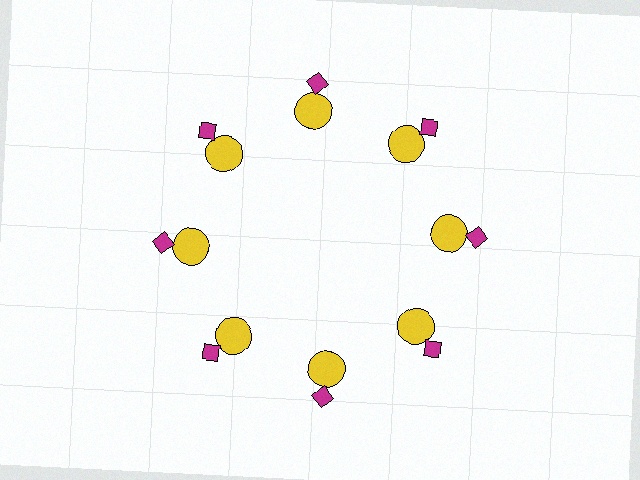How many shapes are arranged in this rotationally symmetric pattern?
There are 16 shapes, arranged in 8 groups of 2.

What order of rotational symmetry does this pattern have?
This pattern has 8-fold rotational symmetry.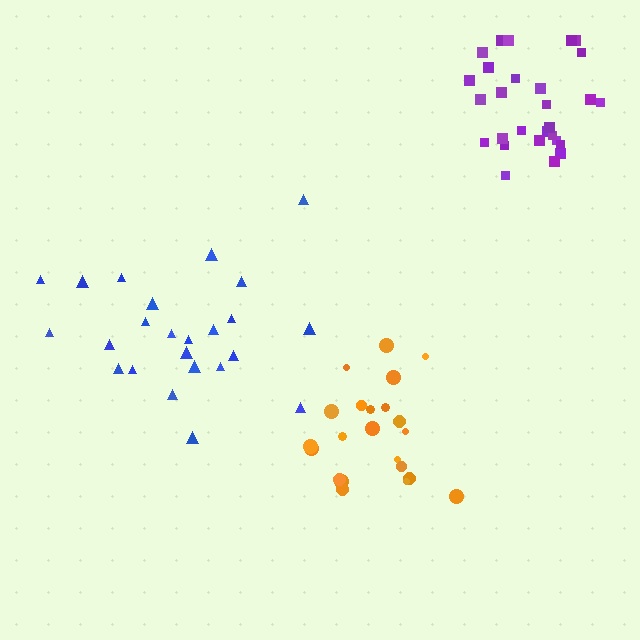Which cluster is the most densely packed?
Orange.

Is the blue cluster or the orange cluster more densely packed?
Orange.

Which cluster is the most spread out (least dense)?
Blue.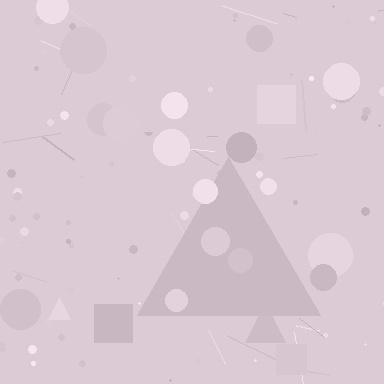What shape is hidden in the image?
A triangle is hidden in the image.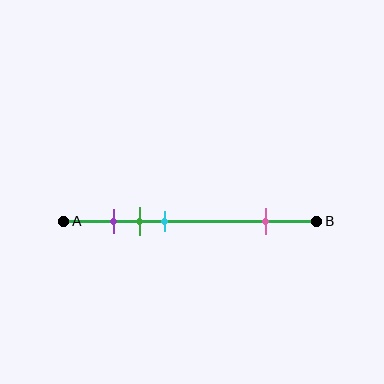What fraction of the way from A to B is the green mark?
The green mark is approximately 30% (0.3) of the way from A to B.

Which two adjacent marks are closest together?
The purple and green marks are the closest adjacent pair.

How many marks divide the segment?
There are 4 marks dividing the segment.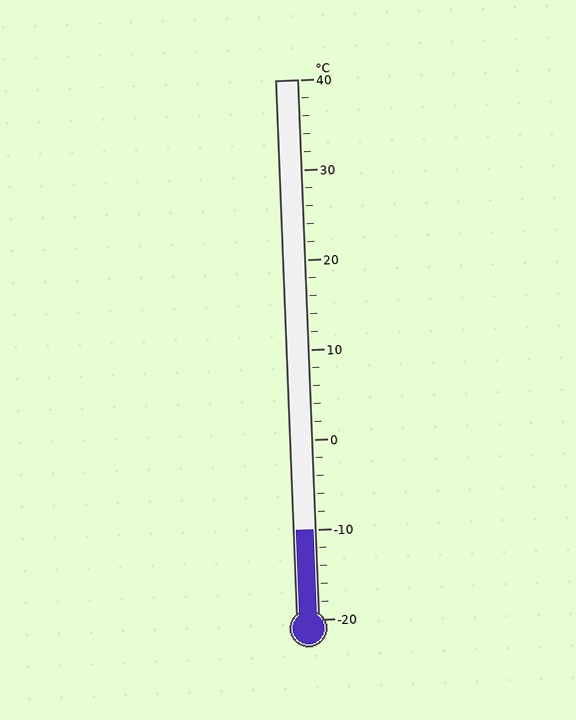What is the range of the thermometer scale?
The thermometer scale ranges from -20°C to 40°C.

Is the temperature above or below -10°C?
The temperature is at -10°C.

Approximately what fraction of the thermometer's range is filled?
The thermometer is filled to approximately 15% of its range.